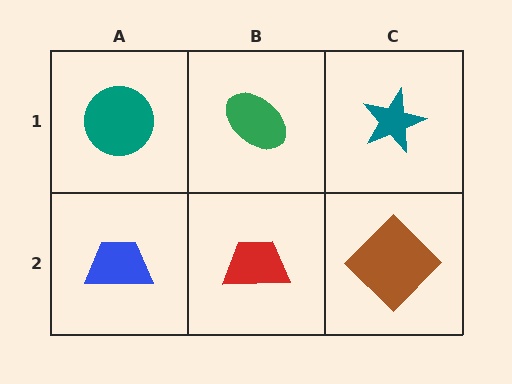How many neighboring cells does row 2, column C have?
2.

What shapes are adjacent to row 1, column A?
A blue trapezoid (row 2, column A), a green ellipse (row 1, column B).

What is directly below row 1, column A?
A blue trapezoid.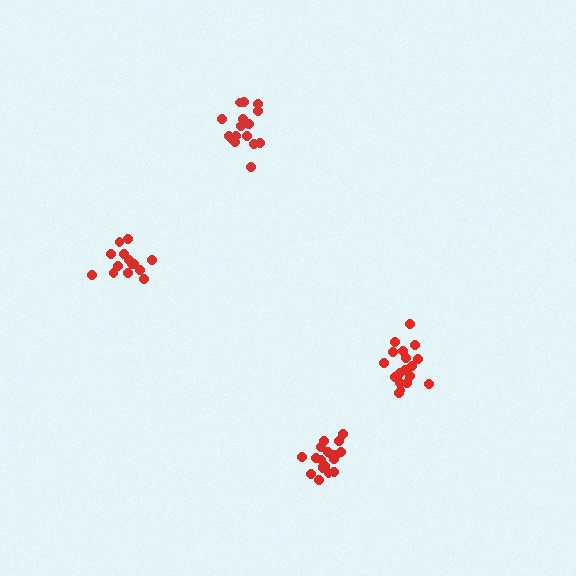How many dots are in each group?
Group 1: 19 dots, Group 2: 14 dots, Group 3: 19 dots, Group 4: 16 dots (68 total).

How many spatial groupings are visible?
There are 4 spatial groupings.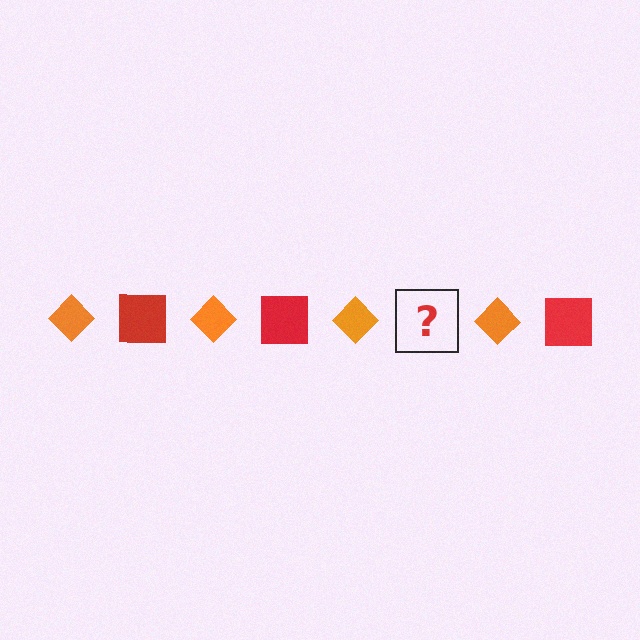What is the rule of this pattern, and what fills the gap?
The rule is that the pattern alternates between orange diamond and red square. The gap should be filled with a red square.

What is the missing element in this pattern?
The missing element is a red square.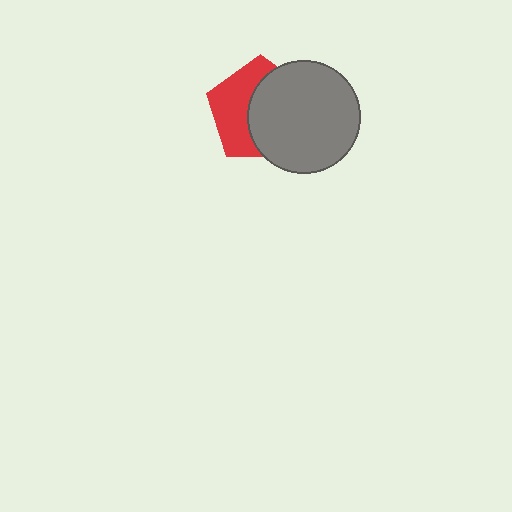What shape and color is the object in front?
The object in front is a gray circle.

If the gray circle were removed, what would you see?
You would see the complete red pentagon.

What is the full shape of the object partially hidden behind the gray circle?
The partially hidden object is a red pentagon.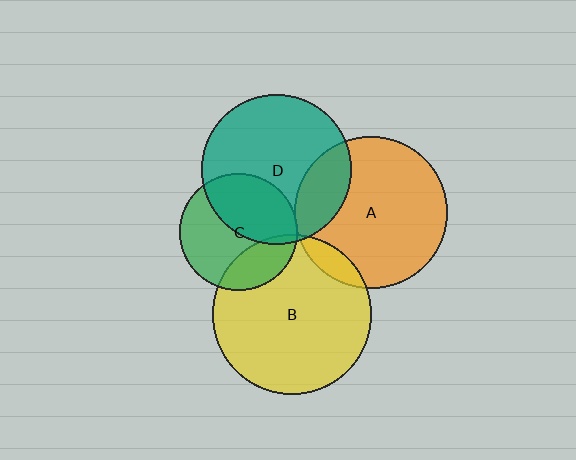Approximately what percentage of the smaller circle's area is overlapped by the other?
Approximately 5%.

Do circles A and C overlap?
Yes.